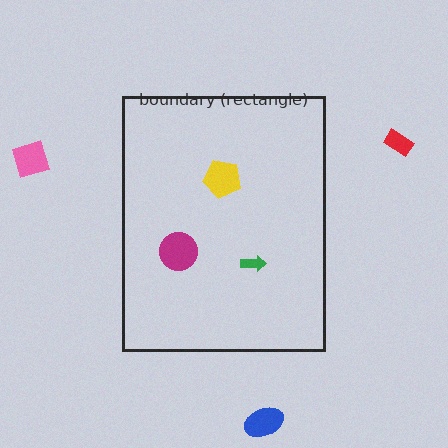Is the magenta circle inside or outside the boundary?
Inside.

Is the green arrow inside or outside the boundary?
Inside.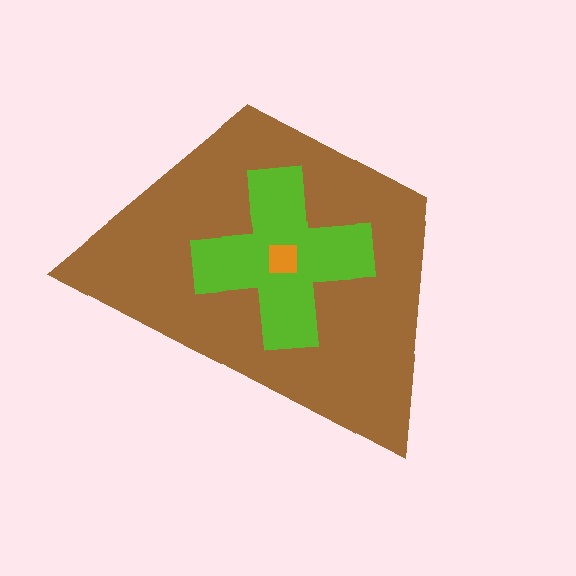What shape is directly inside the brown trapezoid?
The lime cross.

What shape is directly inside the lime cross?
The orange square.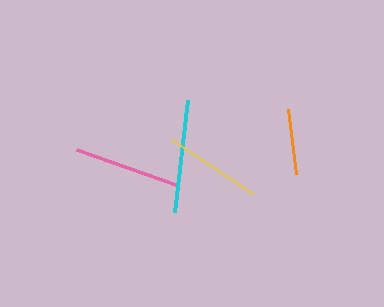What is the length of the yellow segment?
The yellow segment is approximately 97 pixels long.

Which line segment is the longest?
The cyan line is the longest at approximately 113 pixels.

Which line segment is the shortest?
The orange line is the shortest at approximately 65 pixels.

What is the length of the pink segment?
The pink segment is approximately 108 pixels long.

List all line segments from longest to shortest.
From longest to shortest: cyan, pink, yellow, orange.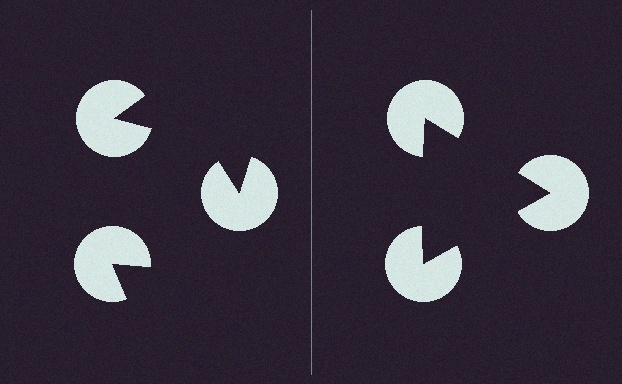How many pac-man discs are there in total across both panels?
6 — 3 on each side.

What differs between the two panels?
The pac-man discs are positioned identically on both sides; only the wedge orientations differ. On the right they align to a triangle; on the left they are misaligned.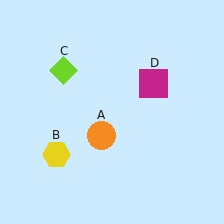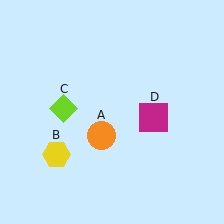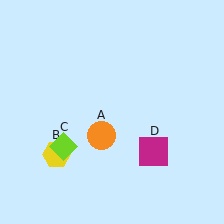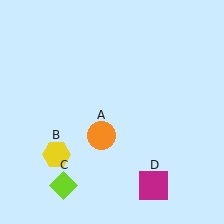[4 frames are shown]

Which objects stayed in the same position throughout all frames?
Orange circle (object A) and yellow hexagon (object B) remained stationary.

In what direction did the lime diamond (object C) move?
The lime diamond (object C) moved down.